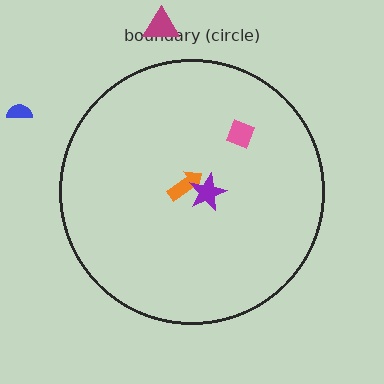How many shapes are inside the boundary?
3 inside, 2 outside.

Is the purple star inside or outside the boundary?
Inside.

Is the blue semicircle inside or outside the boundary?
Outside.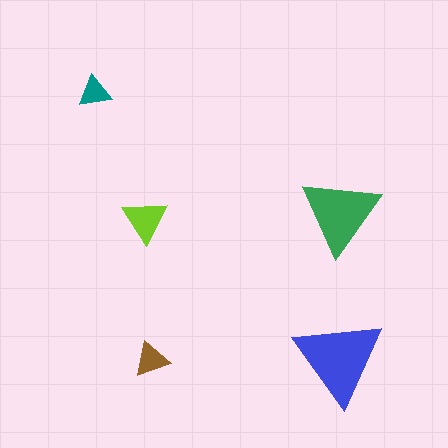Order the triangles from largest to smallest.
the blue one, the green one, the lime one, the brown one, the teal one.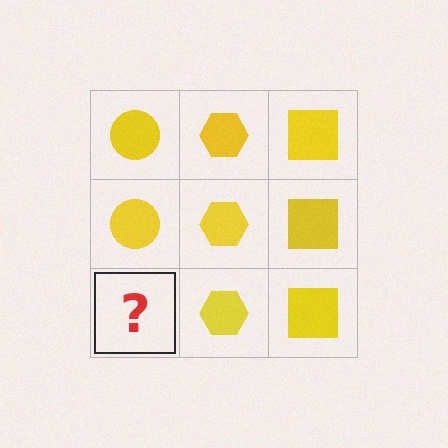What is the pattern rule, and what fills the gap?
The rule is that each column has a consistent shape. The gap should be filled with a yellow circle.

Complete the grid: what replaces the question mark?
The question mark should be replaced with a yellow circle.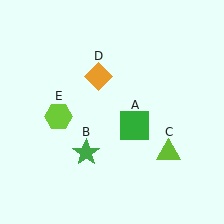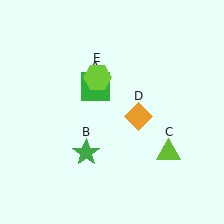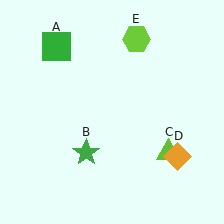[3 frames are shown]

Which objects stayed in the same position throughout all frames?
Green star (object B) and lime triangle (object C) remained stationary.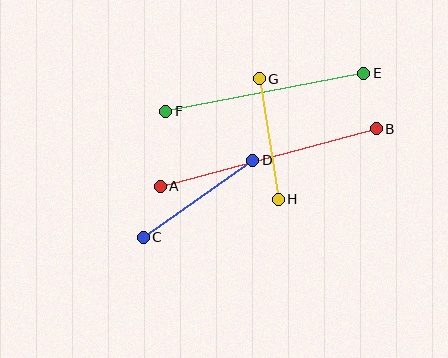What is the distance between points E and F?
The distance is approximately 202 pixels.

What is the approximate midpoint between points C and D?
The midpoint is at approximately (198, 199) pixels.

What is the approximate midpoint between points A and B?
The midpoint is at approximately (268, 158) pixels.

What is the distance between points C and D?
The distance is approximately 134 pixels.